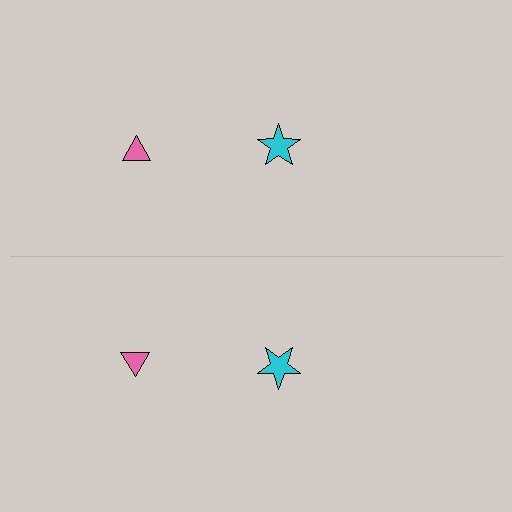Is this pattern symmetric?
Yes, this pattern has bilateral (reflection) symmetry.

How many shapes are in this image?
There are 4 shapes in this image.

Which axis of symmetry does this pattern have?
The pattern has a horizontal axis of symmetry running through the center of the image.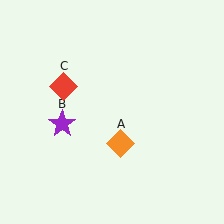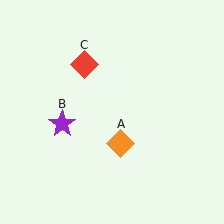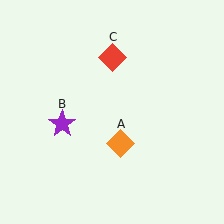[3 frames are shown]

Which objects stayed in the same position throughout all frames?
Orange diamond (object A) and purple star (object B) remained stationary.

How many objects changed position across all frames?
1 object changed position: red diamond (object C).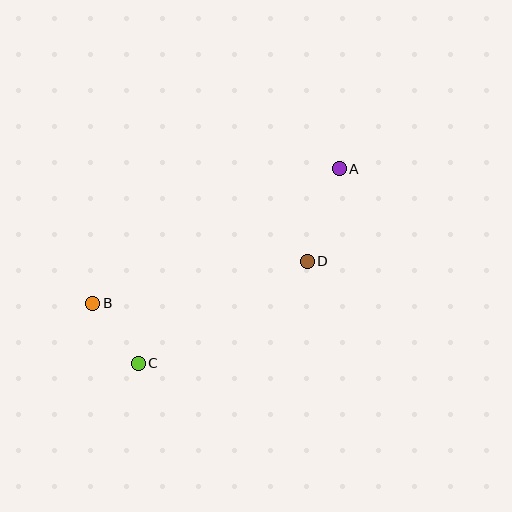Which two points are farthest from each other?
Points A and B are farthest from each other.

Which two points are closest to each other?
Points B and C are closest to each other.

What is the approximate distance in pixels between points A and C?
The distance between A and C is approximately 280 pixels.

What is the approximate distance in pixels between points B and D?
The distance between B and D is approximately 219 pixels.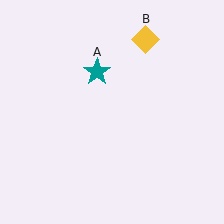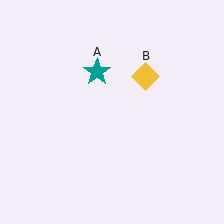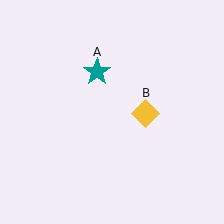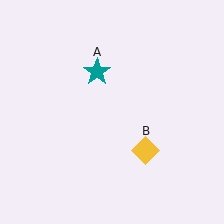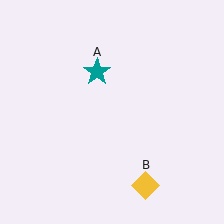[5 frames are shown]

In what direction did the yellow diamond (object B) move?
The yellow diamond (object B) moved down.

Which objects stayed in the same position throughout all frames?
Teal star (object A) remained stationary.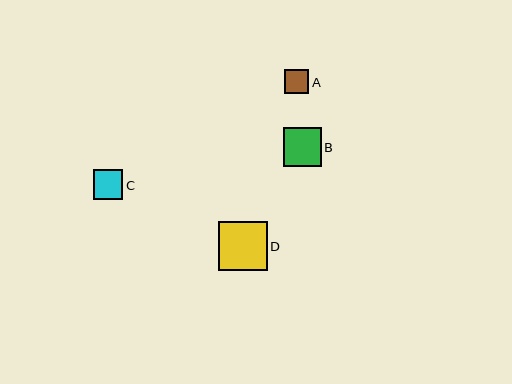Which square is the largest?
Square D is the largest with a size of approximately 49 pixels.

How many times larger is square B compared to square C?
Square B is approximately 1.3 times the size of square C.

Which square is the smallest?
Square A is the smallest with a size of approximately 24 pixels.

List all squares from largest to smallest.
From largest to smallest: D, B, C, A.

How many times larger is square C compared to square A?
Square C is approximately 1.3 times the size of square A.